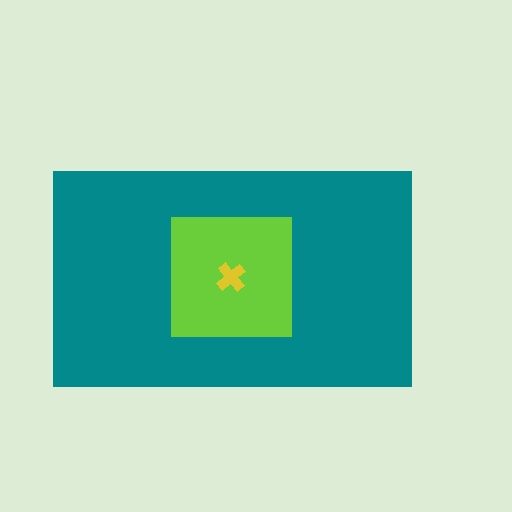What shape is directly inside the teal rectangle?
The lime square.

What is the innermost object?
The yellow cross.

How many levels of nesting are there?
3.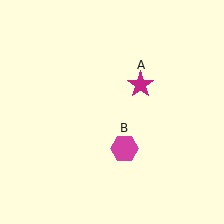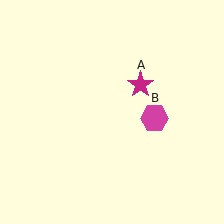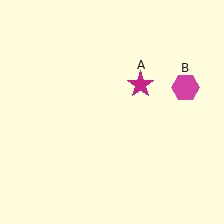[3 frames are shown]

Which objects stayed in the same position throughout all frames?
Magenta star (object A) remained stationary.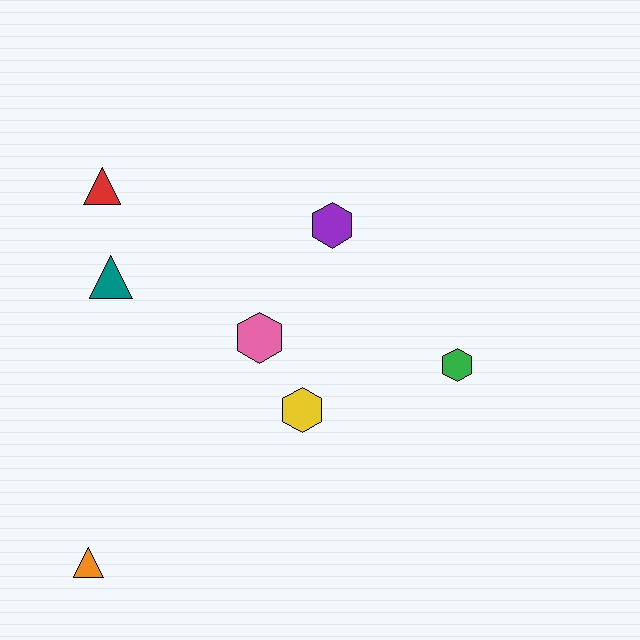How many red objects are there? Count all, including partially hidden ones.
There is 1 red object.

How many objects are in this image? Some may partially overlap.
There are 7 objects.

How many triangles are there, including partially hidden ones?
There are 3 triangles.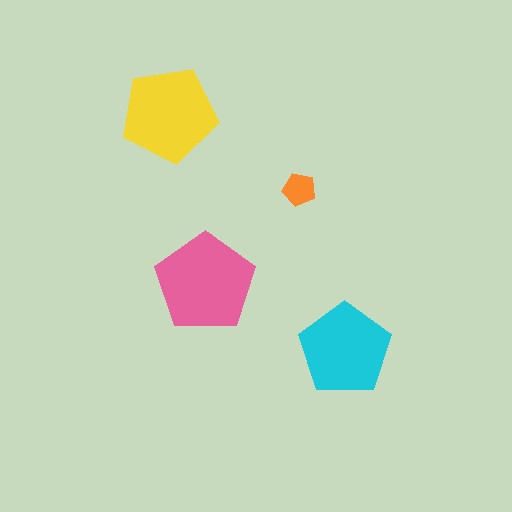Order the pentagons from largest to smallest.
the pink one, the yellow one, the cyan one, the orange one.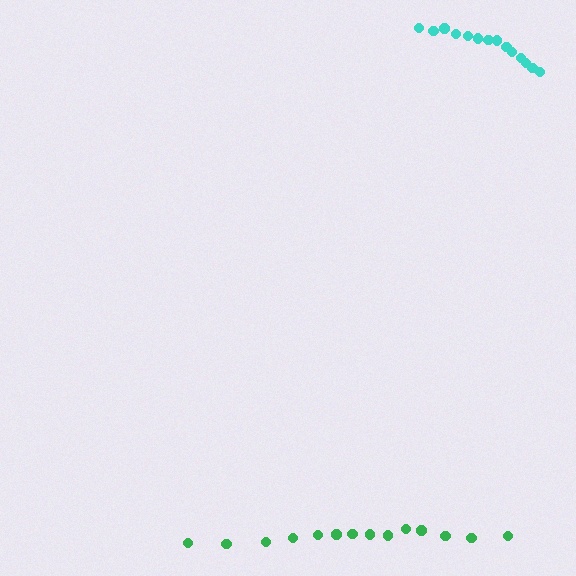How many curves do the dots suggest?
There are 2 distinct paths.